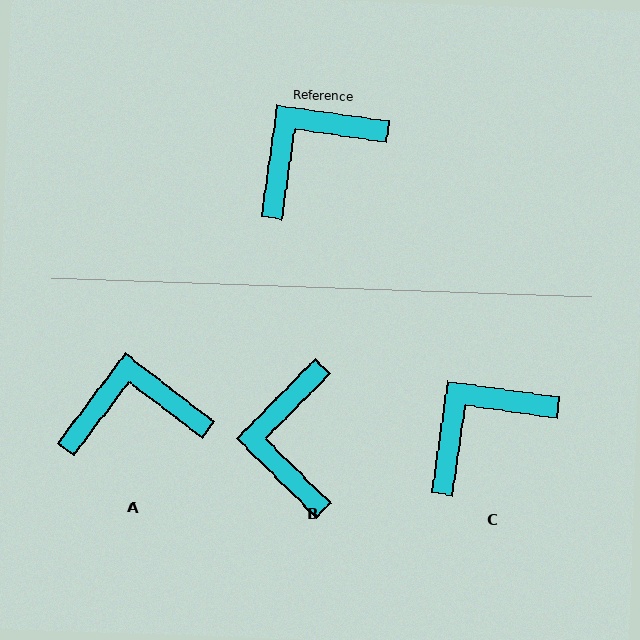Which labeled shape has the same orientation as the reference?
C.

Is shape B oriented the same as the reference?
No, it is off by about 53 degrees.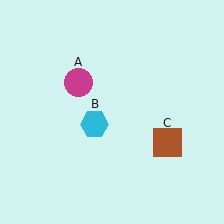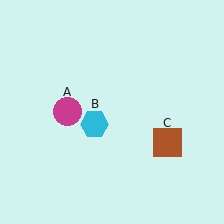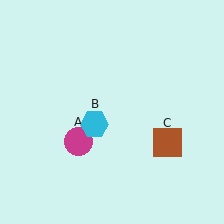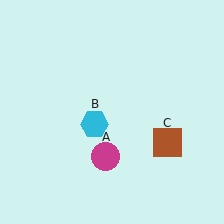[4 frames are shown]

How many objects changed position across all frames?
1 object changed position: magenta circle (object A).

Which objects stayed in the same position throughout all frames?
Cyan hexagon (object B) and brown square (object C) remained stationary.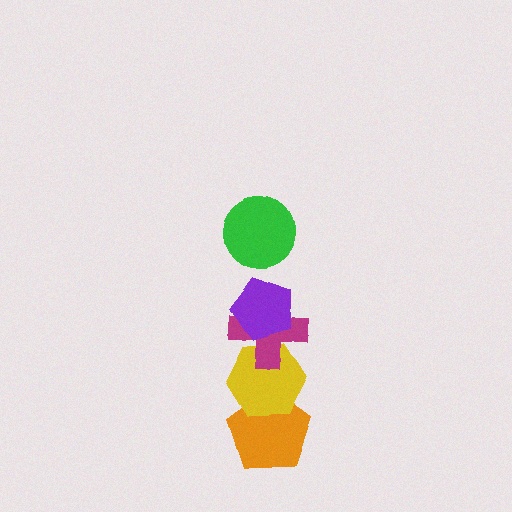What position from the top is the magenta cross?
The magenta cross is 3rd from the top.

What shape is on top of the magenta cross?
The purple pentagon is on top of the magenta cross.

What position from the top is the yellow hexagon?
The yellow hexagon is 4th from the top.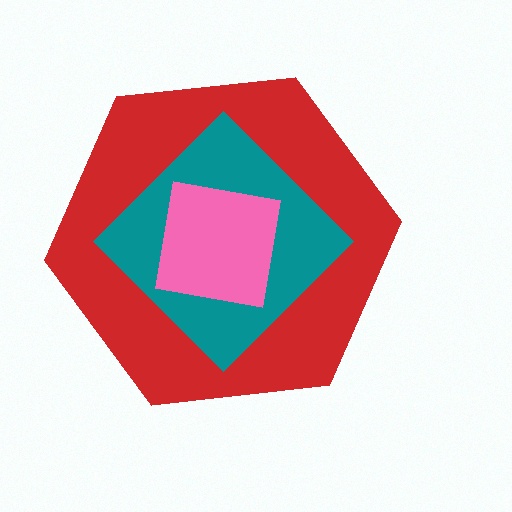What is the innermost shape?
The pink square.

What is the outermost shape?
The red hexagon.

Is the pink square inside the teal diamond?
Yes.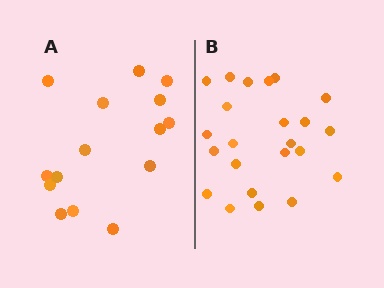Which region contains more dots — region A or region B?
Region B (the right region) has more dots.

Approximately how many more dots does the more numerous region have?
Region B has roughly 8 or so more dots than region A.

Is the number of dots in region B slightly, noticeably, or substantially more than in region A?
Region B has substantially more. The ratio is roughly 1.5 to 1.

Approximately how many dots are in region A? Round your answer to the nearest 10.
About 20 dots. (The exact count is 15, which rounds to 20.)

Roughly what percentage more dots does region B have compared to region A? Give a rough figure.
About 55% more.